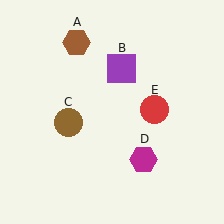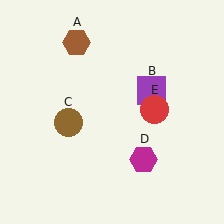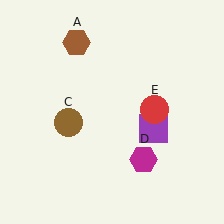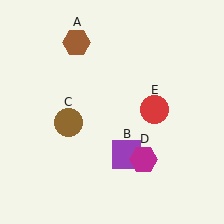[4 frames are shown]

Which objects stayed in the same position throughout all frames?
Brown hexagon (object A) and brown circle (object C) and magenta hexagon (object D) and red circle (object E) remained stationary.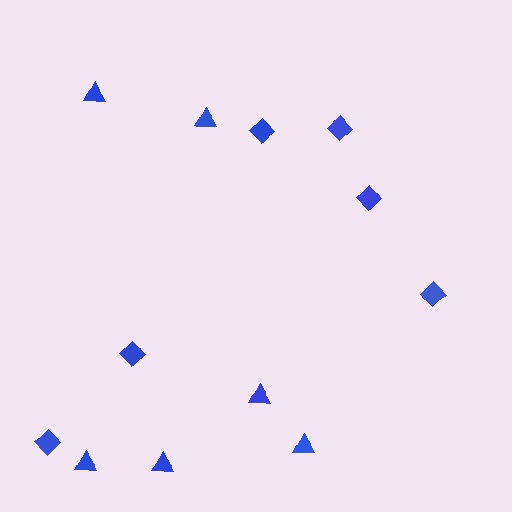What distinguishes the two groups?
There are 2 groups: one group of diamonds (6) and one group of triangles (6).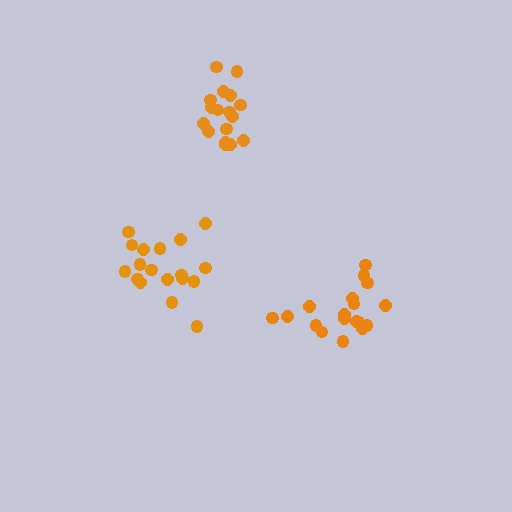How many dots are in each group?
Group 1: 18 dots, Group 2: 17 dots, Group 3: 18 dots (53 total).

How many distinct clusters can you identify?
There are 3 distinct clusters.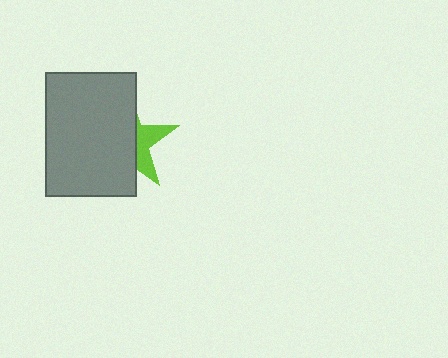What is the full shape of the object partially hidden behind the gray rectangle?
The partially hidden object is a lime star.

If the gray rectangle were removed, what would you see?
You would see the complete lime star.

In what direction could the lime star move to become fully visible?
The lime star could move right. That would shift it out from behind the gray rectangle entirely.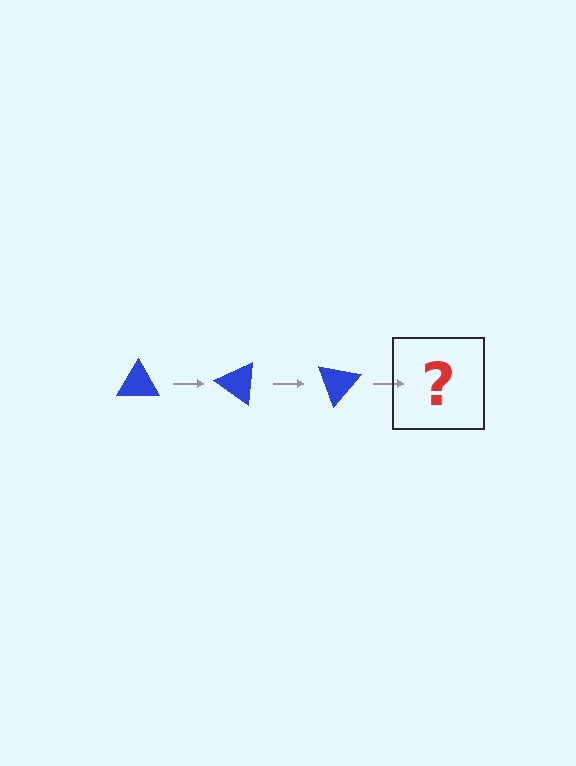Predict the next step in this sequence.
The next step is a blue triangle rotated 105 degrees.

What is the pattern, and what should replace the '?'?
The pattern is that the triangle rotates 35 degrees each step. The '?' should be a blue triangle rotated 105 degrees.